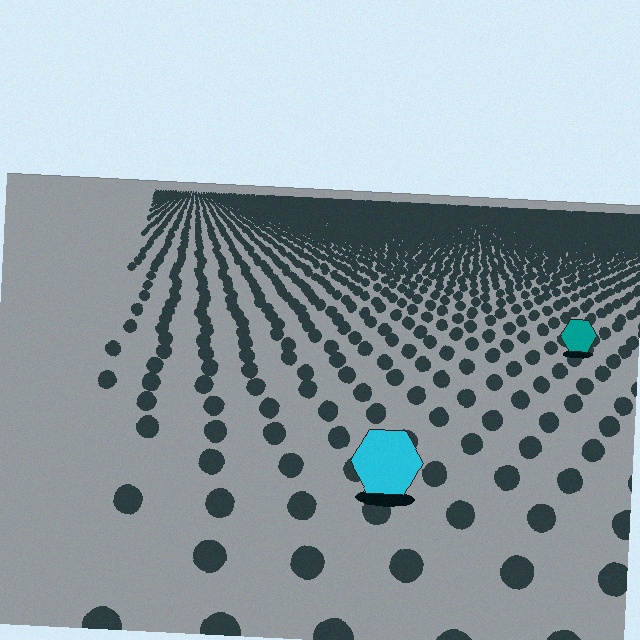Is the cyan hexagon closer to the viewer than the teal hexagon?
Yes. The cyan hexagon is closer — you can tell from the texture gradient: the ground texture is coarser near it.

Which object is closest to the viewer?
The cyan hexagon is closest. The texture marks near it are larger and more spread out.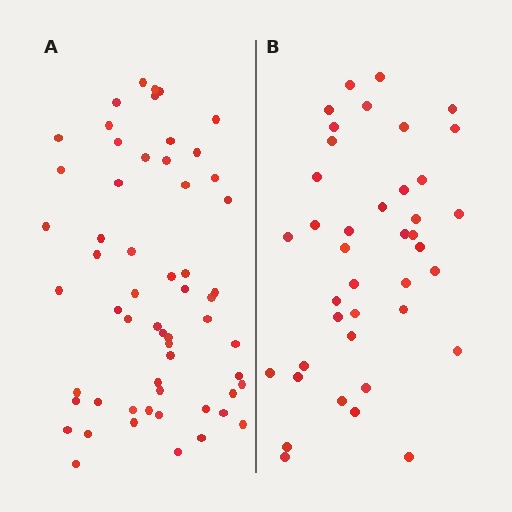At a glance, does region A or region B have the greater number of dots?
Region A (the left region) has more dots.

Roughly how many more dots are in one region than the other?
Region A has approximately 20 more dots than region B.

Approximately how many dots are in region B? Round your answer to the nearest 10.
About 40 dots.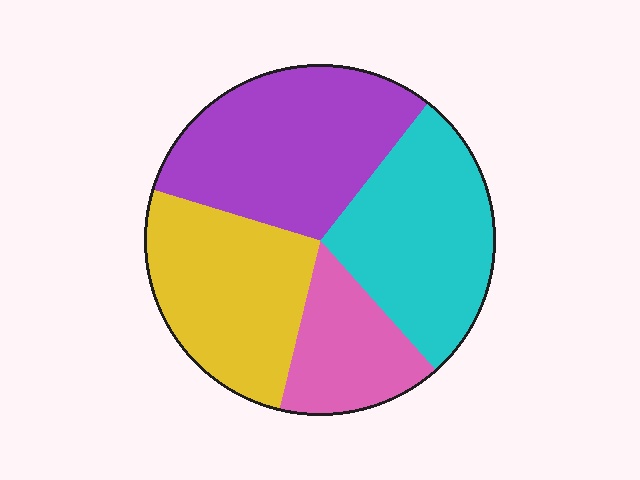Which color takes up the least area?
Pink, at roughly 15%.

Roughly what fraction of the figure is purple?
Purple covers roughly 30% of the figure.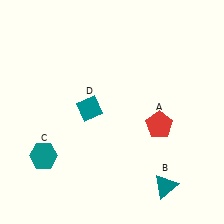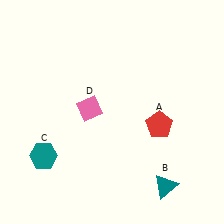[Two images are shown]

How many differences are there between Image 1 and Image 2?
There is 1 difference between the two images.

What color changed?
The diamond (D) changed from teal in Image 1 to pink in Image 2.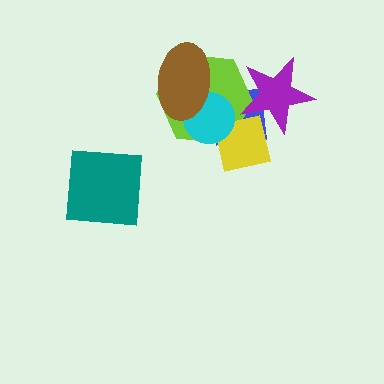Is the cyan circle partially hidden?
Yes, it is partially covered by another shape.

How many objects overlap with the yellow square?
4 objects overlap with the yellow square.